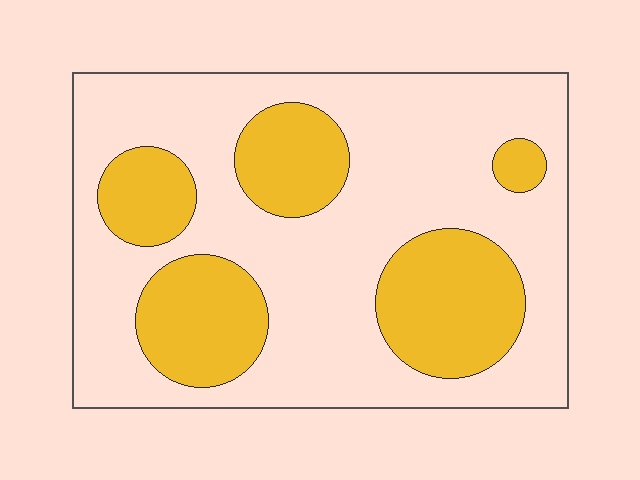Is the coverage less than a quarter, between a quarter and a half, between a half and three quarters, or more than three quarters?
Between a quarter and a half.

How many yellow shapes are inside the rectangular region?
5.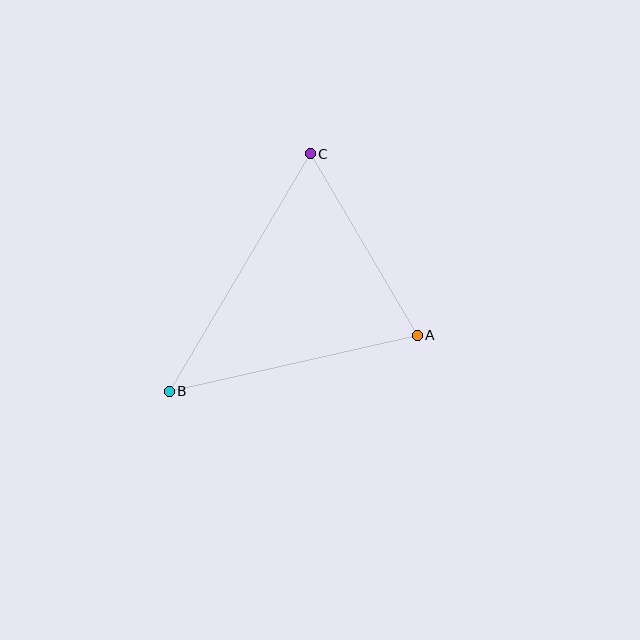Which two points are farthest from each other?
Points B and C are farthest from each other.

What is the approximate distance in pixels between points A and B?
The distance between A and B is approximately 254 pixels.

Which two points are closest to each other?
Points A and C are closest to each other.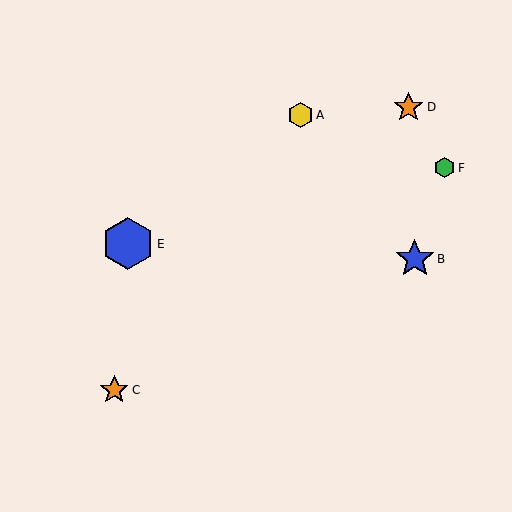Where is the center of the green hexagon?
The center of the green hexagon is at (445, 168).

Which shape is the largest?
The blue hexagon (labeled E) is the largest.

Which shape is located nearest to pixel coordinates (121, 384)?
The orange star (labeled C) at (114, 390) is nearest to that location.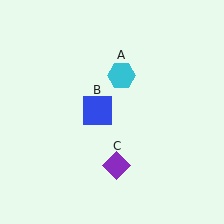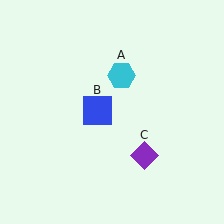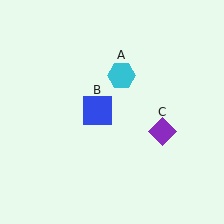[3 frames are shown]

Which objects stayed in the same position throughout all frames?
Cyan hexagon (object A) and blue square (object B) remained stationary.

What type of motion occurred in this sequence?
The purple diamond (object C) rotated counterclockwise around the center of the scene.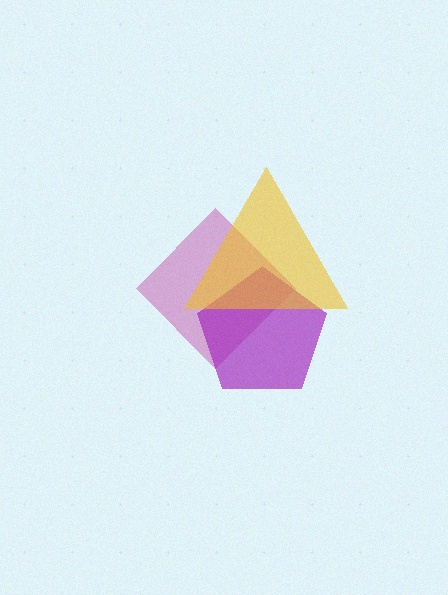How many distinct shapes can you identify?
There are 3 distinct shapes: a magenta diamond, a purple pentagon, a yellow triangle.